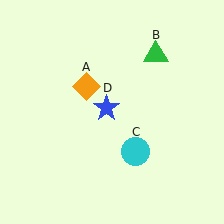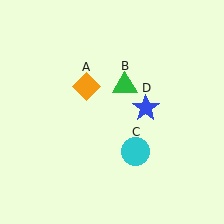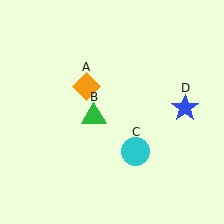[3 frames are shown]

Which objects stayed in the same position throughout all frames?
Orange diamond (object A) and cyan circle (object C) remained stationary.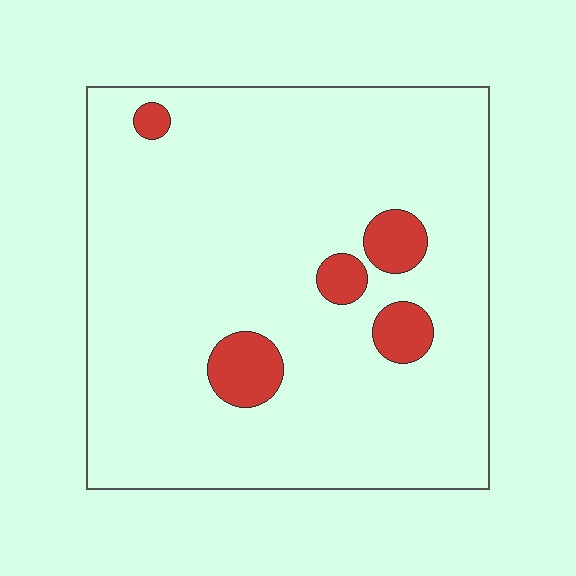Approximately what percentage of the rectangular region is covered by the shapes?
Approximately 10%.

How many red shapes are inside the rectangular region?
5.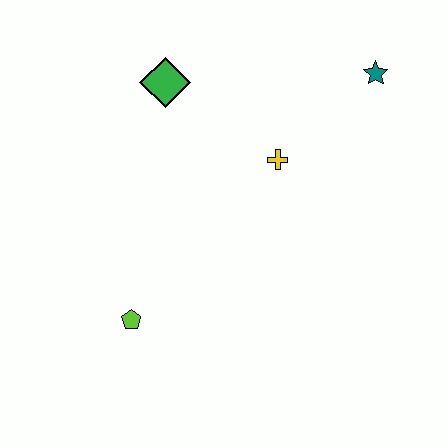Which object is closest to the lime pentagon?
The yellow cross is closest to the lime pentagon.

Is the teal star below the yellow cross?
No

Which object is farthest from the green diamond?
The lime pentagon is farthest from the green diamond.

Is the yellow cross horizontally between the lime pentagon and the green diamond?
No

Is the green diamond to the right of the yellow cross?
No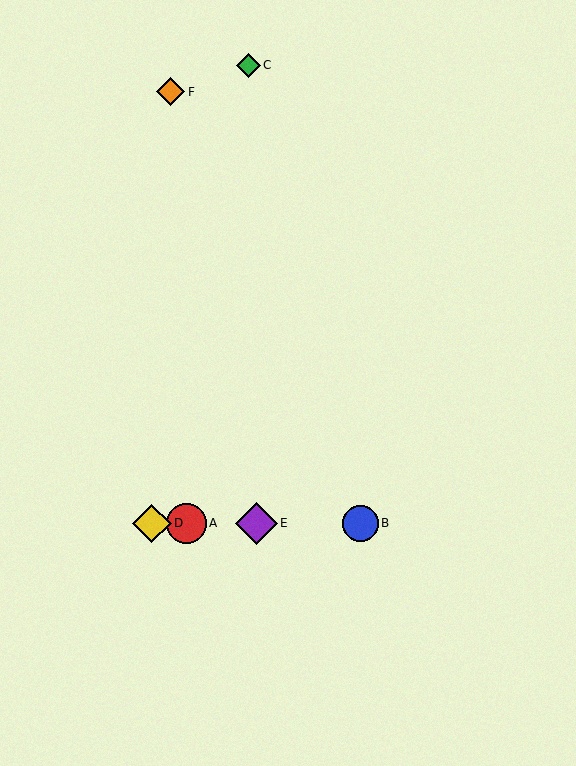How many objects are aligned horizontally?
4 objects (A, B, D, E) are aligned horizontally.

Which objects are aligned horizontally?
Objects A, B, D, E are aligned horizontally.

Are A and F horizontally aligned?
No, A is at y≈523 and F is at y≈92.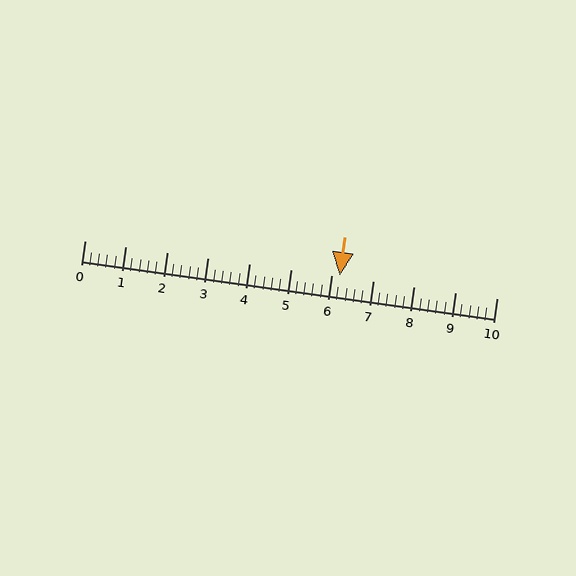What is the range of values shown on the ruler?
The ruler shows values from 0 to 10.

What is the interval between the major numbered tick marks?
The major tick marks are spaced 1 units apart.